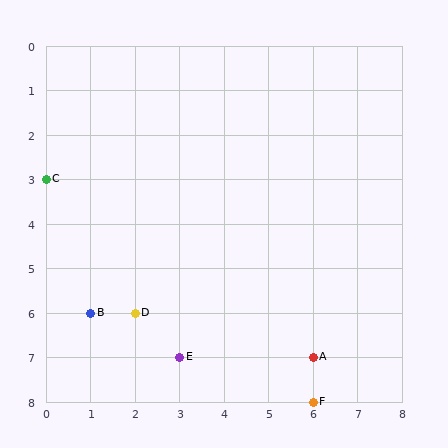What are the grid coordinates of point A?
Point A is at grid coordinates (6, 7).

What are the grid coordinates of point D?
Point D is at grid coordinates (2, 6).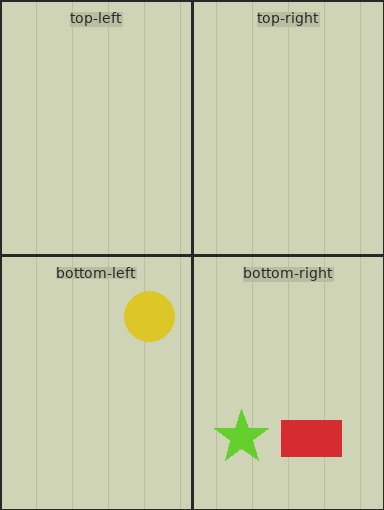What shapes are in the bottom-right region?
The red rectangle, the lime star.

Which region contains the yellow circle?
The bottom-left region.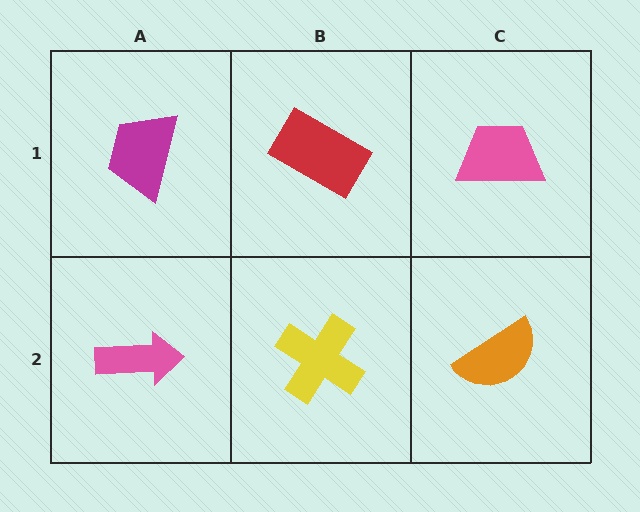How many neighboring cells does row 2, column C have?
2.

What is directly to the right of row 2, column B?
An orange semicircle.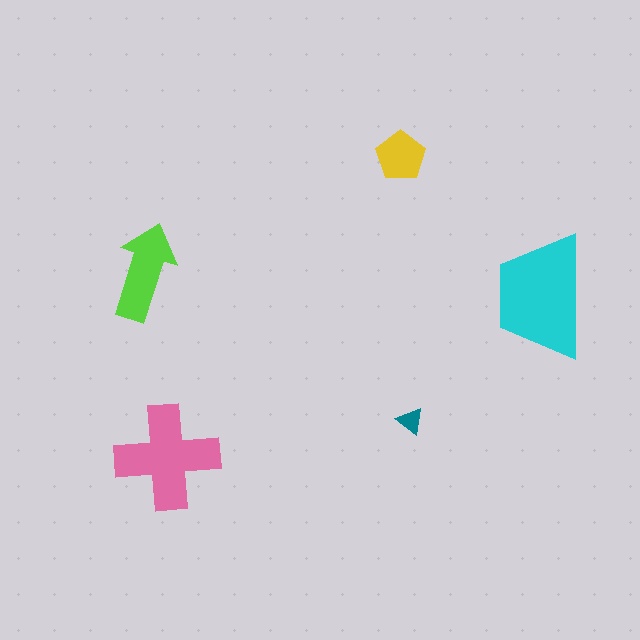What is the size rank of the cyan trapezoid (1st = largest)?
1st.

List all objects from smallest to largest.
The teal triangle, the yellow pentagon, the lime arrow, the pink cross, the cyan trapezoid.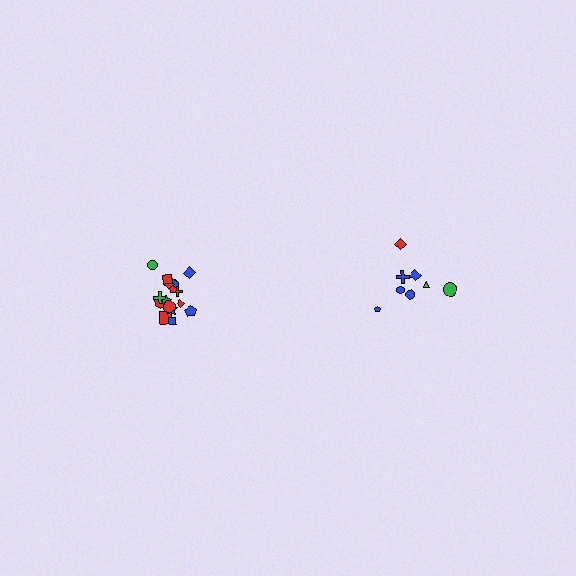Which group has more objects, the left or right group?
The left group.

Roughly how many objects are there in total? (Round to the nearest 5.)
Roughly 25 objects in total.